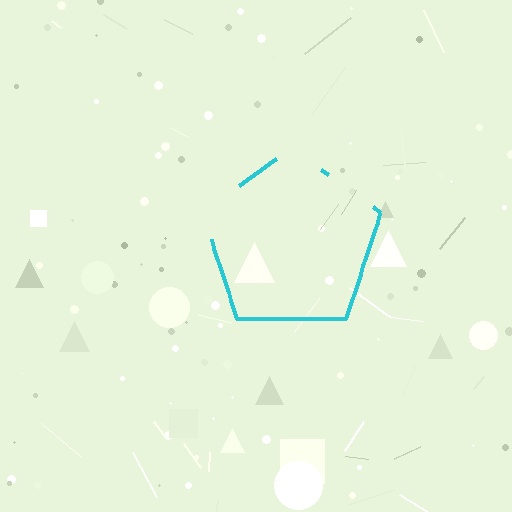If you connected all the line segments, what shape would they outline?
They would outline a pentagon.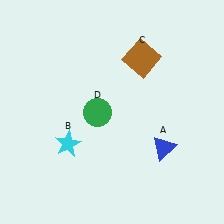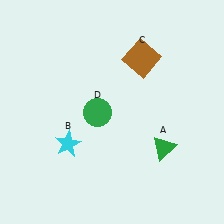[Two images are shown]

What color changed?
The triangle (A) changed from blue in Image 1 to green in Image 2.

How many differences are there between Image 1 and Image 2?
There is 1 difference between the two images.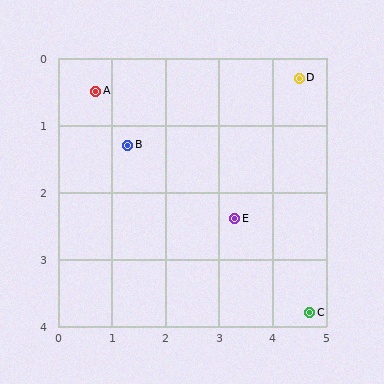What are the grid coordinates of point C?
Point C is at approximately (4.7, 3.8).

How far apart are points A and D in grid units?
Points A and D are about 3.8 grid units apart.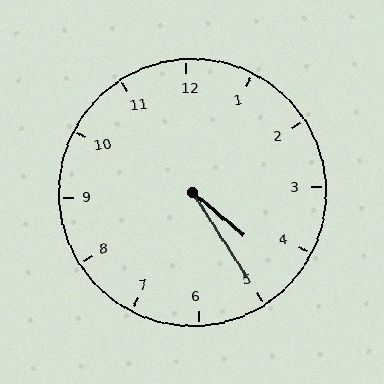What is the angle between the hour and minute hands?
Approximately 18 degrees.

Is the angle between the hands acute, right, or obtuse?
It is acute.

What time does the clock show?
4:25.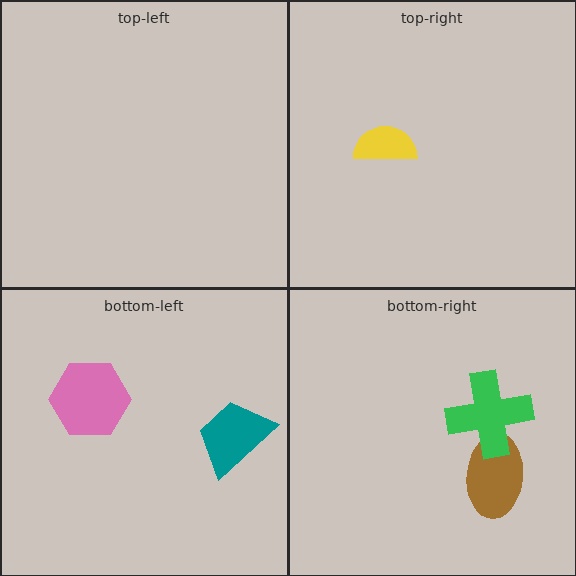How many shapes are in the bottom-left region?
2.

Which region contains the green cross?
The bottom-right region.